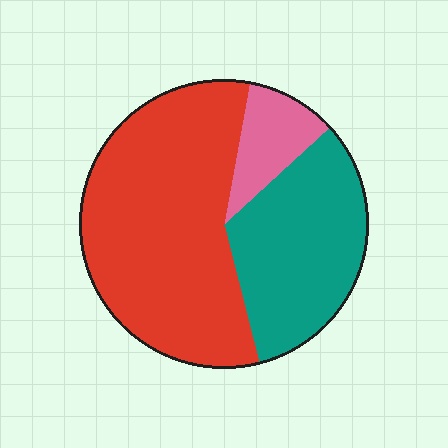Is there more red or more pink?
Red.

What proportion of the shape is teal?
Teal takes up between a quarter and a half of the shape.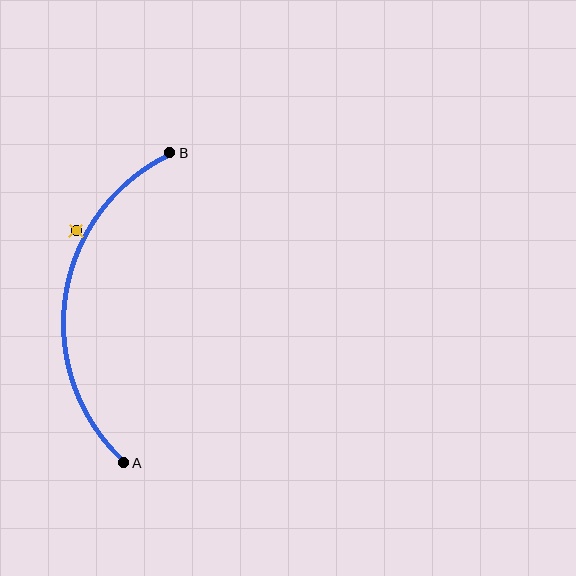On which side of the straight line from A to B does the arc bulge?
The arc bulges to the left of the straight line connecting A and B.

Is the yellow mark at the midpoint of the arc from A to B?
No — the yellow mark does not lie on the arc at all. It sits slightly outside the curve.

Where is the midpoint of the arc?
The arc midpoint is the point on the curve farthest from the straight line joining A and B. It sits to the left of that line.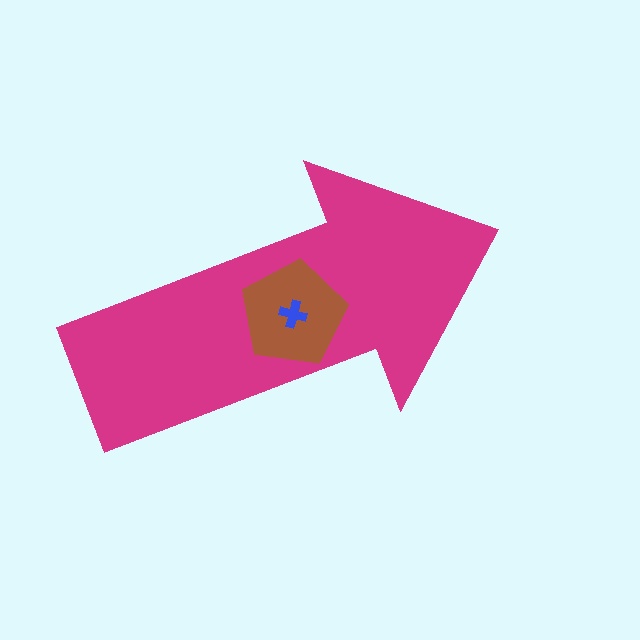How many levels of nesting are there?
3.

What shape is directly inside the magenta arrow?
The brown pentagon.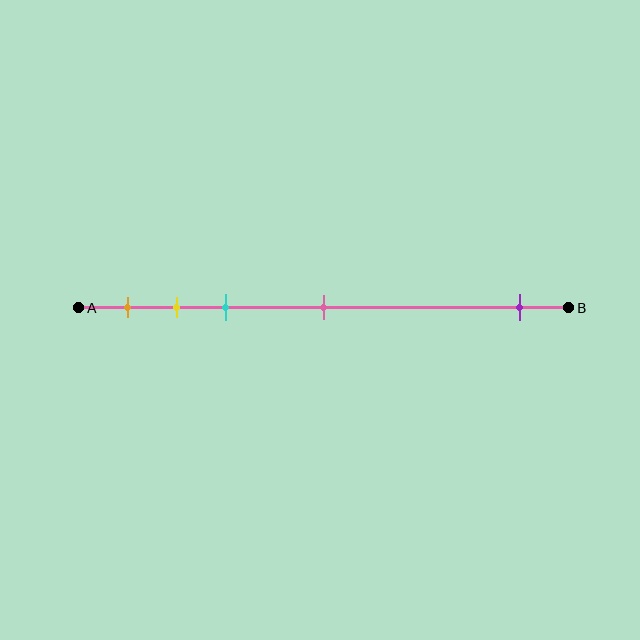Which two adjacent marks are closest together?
The yellow and cyan marks are the closest adjacent pair.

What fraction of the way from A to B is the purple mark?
The purple mark is approximately 90% (0.9) of the way from A to B.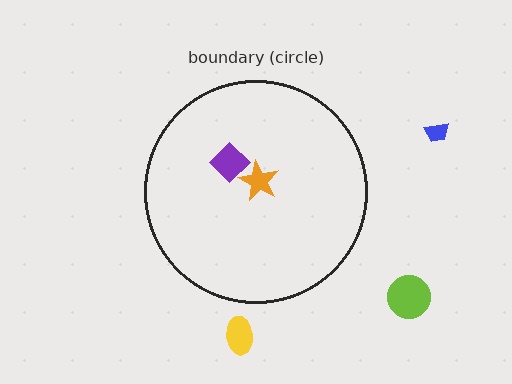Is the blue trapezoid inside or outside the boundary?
Outside.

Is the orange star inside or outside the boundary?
Inside.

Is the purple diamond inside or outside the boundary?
Inside.